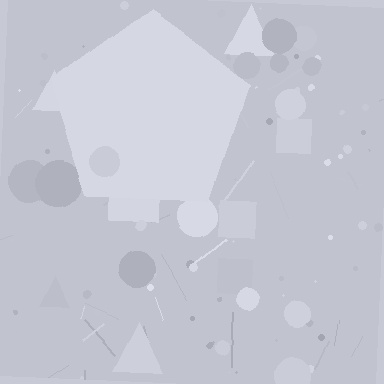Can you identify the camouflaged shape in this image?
The camouflaged shape is a pentagon.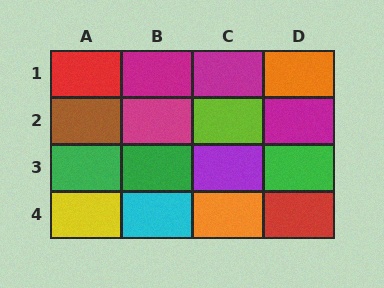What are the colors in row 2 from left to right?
Brown, magenta, lime, magenta.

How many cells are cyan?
1 cell is cyan.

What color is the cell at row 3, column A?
Green.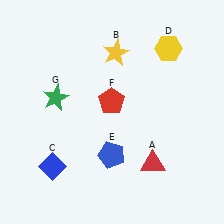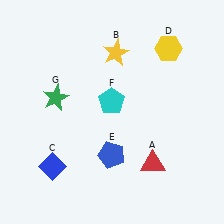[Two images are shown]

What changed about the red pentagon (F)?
In Image 1, F is red. In Image 2, it changed to cyan.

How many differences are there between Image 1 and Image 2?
There is 1 difference between the two images.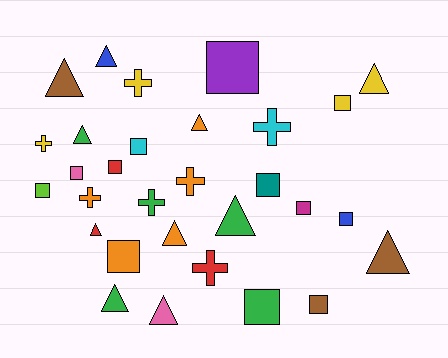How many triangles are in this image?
There are 11 triangles.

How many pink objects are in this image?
There are 2 pink objects.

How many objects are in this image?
There are 30 objects.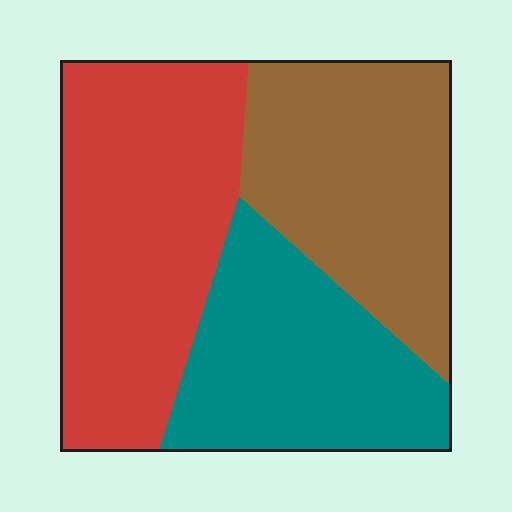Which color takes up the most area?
Red, at roughly 40%.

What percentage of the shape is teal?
Teal takes up about one quarter (1/4) of the shape.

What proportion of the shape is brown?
Brown covers roughly 30% of the shape.